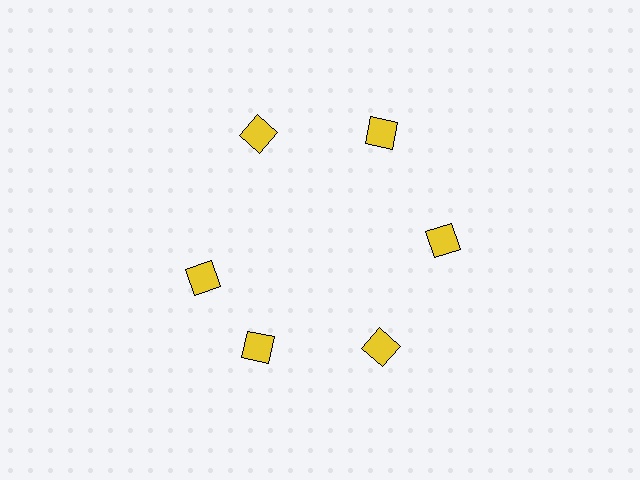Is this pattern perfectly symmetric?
No. The 6 yellow squares are arranged in a ring, but one element near the 9 o'clock position is rotated out of alignment along the ring, breaking the 6-fold rotational symmetry.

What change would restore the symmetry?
The symmetry would be restored by rotating it back into even spacing with its neighbors so that all 6 squares sit at equal angles and equal distance from the center.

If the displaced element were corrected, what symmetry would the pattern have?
It would have 6-fold rotational symmetry — the pattern would map onto itself every 60 degrees.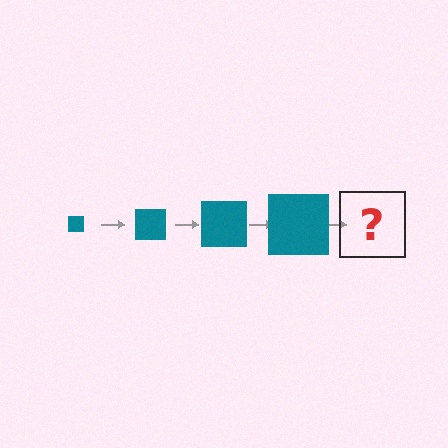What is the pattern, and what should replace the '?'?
The pattern is that the square gets progressively larger each step. The '?' should be a teal square, larger than the previous one.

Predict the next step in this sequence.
The next step is a teal square, larger than the previous one.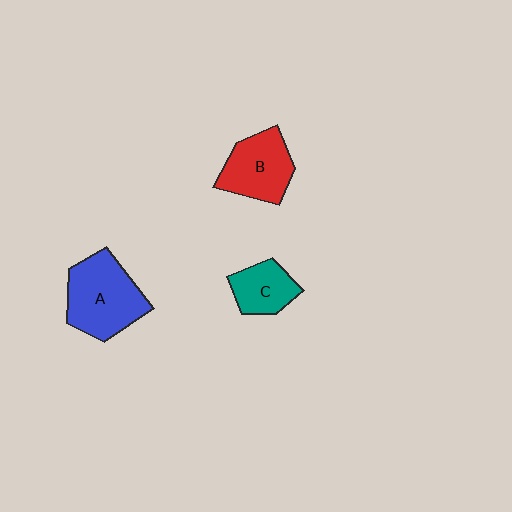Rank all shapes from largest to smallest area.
From largest to smallest: A (blue), B (red), C (teal).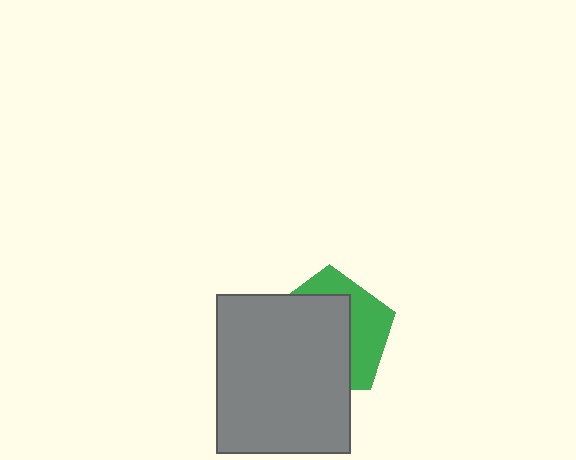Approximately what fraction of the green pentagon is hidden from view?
Roughly 63% of the green pentagon is hidden behind the gray rectangle.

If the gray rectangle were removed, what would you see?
You would see the complete green pentagon.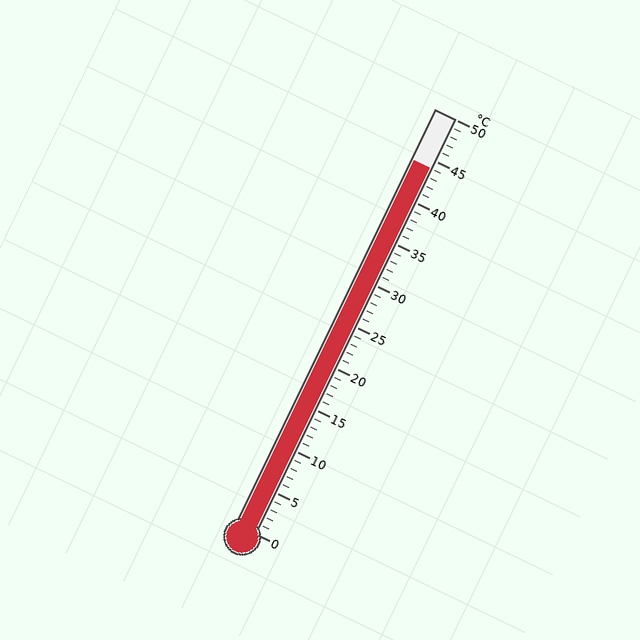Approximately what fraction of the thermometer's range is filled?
The thermometer is filled to approximately 90% of its range.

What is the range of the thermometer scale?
The thermometer scale ranges from 0°C to 50°C.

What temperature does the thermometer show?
The thermometer shows approximately 44°C.